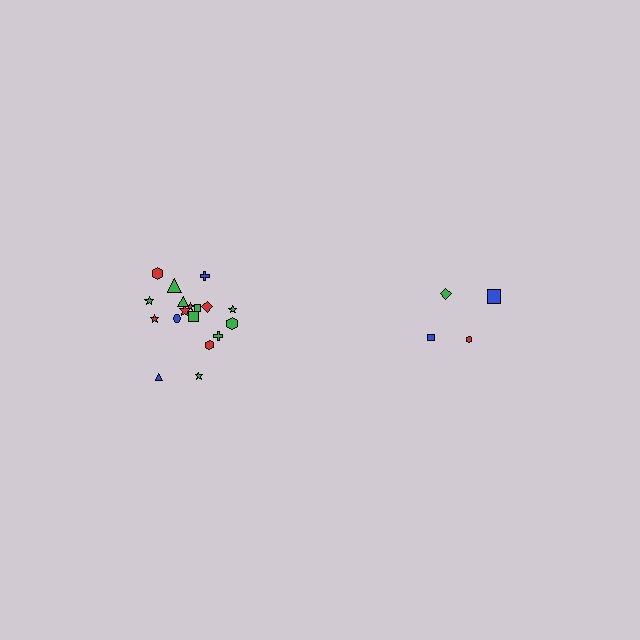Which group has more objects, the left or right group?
The left group.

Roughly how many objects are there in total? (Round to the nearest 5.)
Roughly 20 objects in total.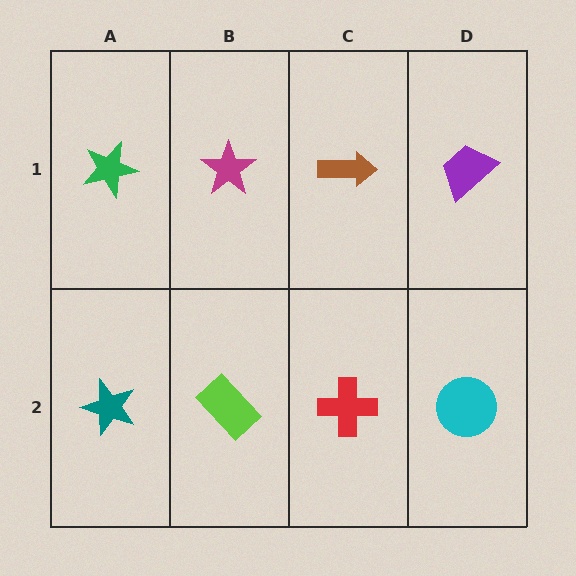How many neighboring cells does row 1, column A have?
2.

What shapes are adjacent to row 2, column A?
A green star (row 1, column A), a lime rectangle (row 2, column B).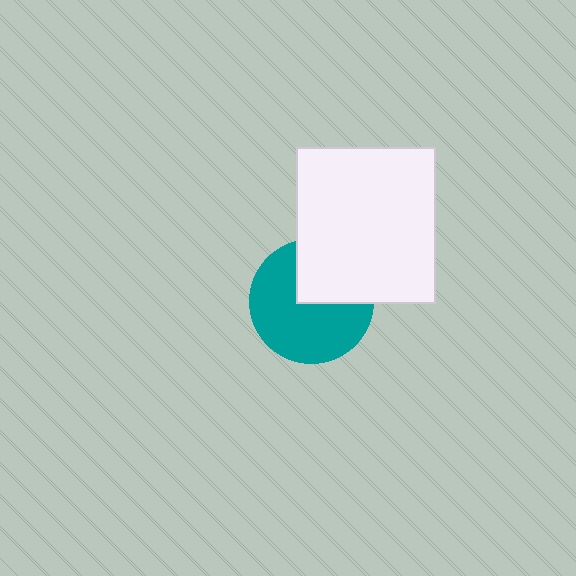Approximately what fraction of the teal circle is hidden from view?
Roughly 34% of the teal circle is hidden behind the white rectangle.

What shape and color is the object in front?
The object in front is a white rectangle.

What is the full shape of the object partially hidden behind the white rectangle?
The partially hidden object is a teal circle.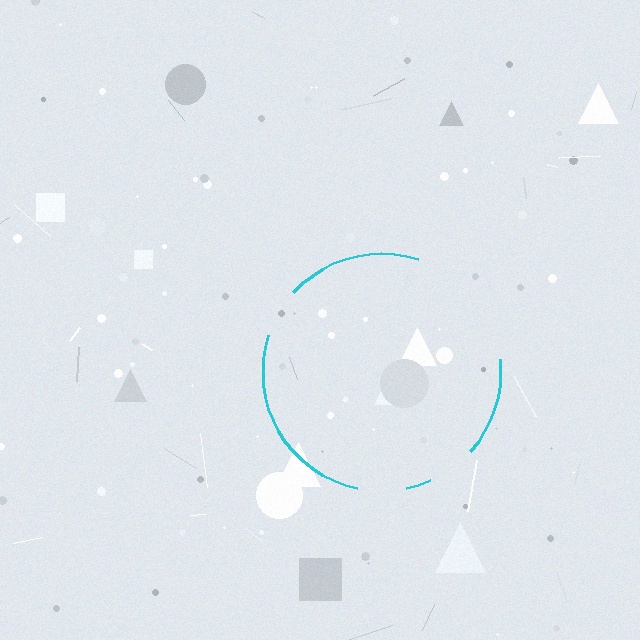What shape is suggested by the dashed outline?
The dashed outline suggests a circle.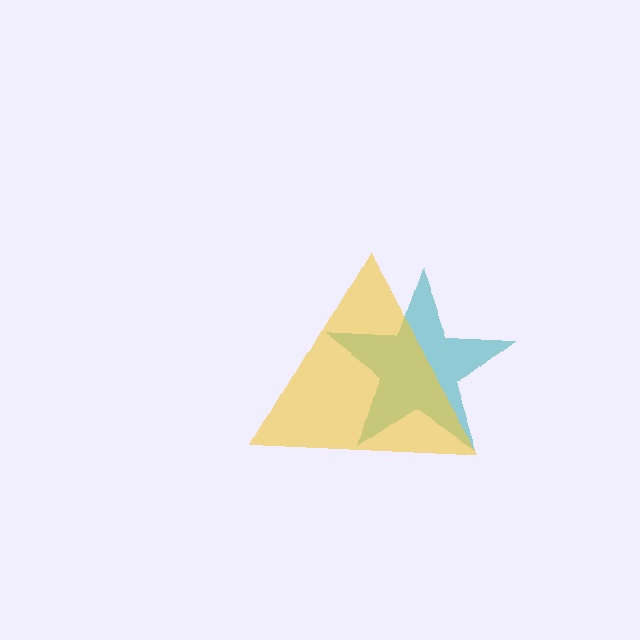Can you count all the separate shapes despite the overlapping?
Yes, there are 2 separate shapes.